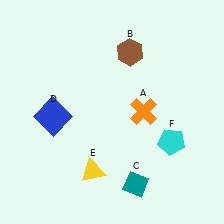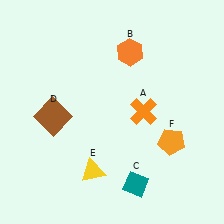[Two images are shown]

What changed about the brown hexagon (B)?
In Image 1, B is brown. In Image 2, it changed to orange.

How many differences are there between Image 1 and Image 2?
There are 3 differences between the two images.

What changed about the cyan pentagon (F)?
In Image 1, F is cyan. In Image 2, it changed to orange.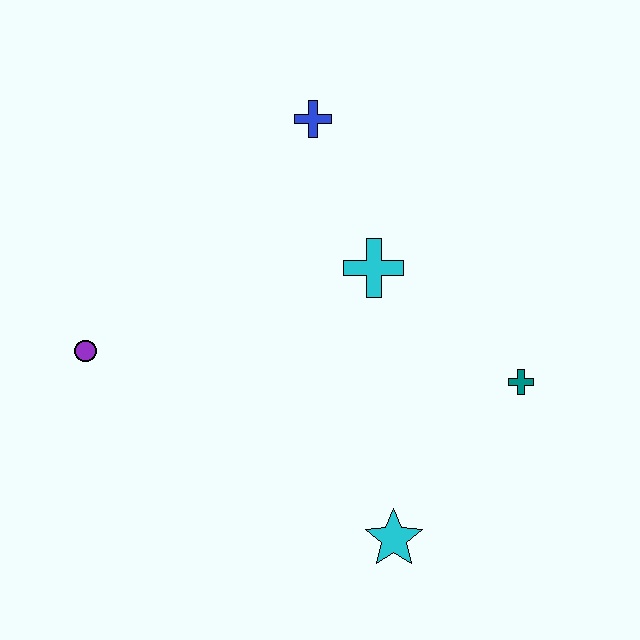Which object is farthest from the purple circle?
The teal cross is farthest from the purple circle.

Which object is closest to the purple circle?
The cyan cross is closest to the purple circle.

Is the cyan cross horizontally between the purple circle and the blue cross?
No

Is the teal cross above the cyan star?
Yes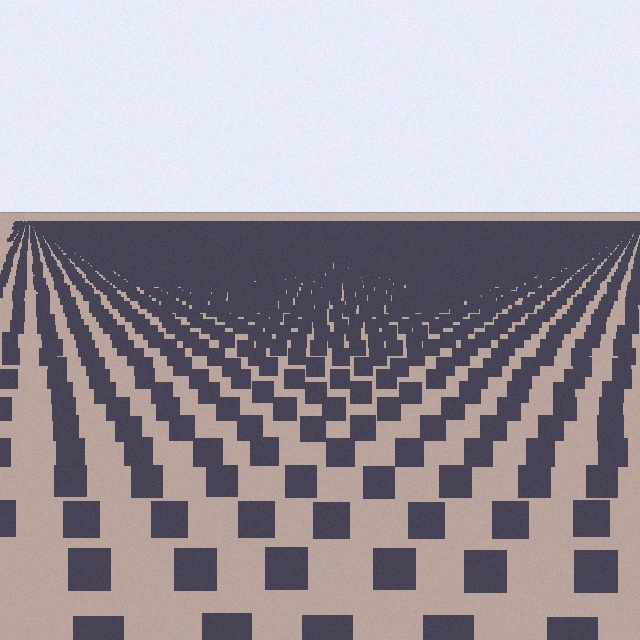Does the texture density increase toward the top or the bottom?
Density increases toward the top.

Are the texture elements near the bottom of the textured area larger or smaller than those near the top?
Larger. Near the bottom, elements are closer to the viewer and appear at a bigger on-screen size.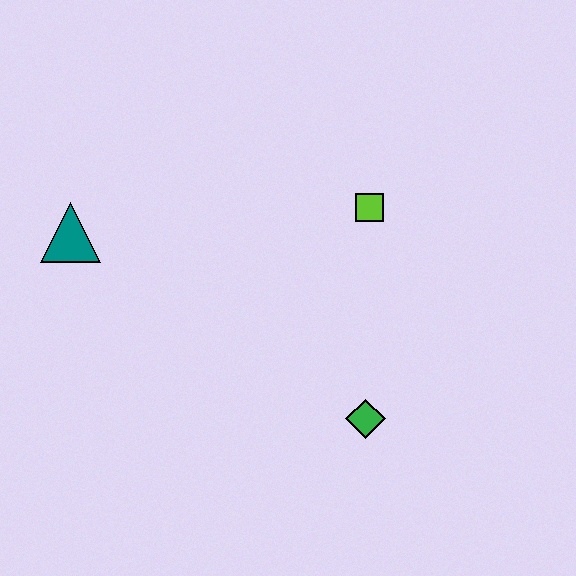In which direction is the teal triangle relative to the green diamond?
The teal triangle is to the left of the green diamond.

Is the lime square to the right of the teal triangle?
Yes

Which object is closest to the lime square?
The green diamond is closest to the lime square.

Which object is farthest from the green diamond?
The teal triangle is farthest from the green diamond.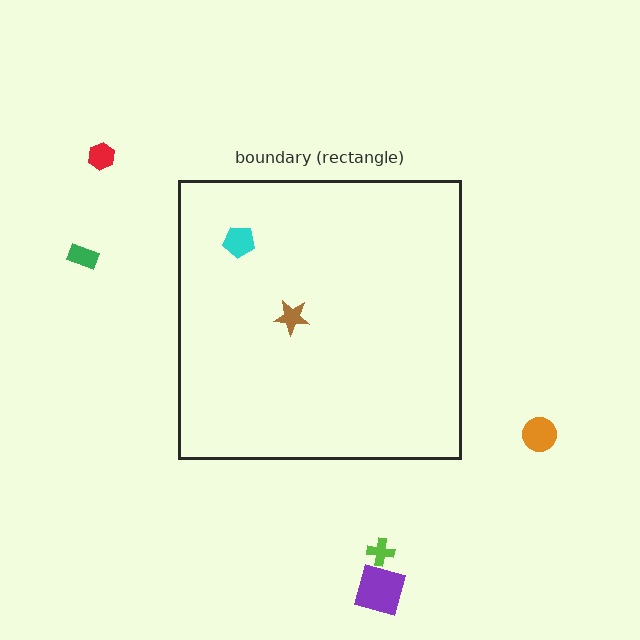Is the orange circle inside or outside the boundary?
Outside.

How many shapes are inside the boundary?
2 inside, 5 outside.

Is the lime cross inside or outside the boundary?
Outside.